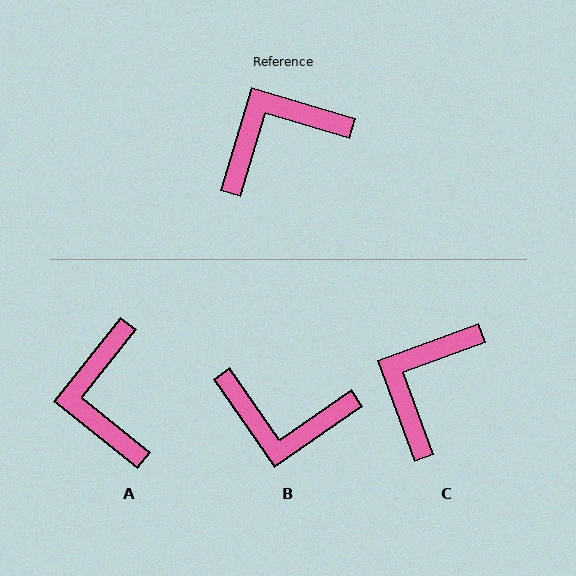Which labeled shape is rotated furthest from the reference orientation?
B, about 141 degrees away.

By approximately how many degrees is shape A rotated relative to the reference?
Approximately 68 degrees counter-clockwise.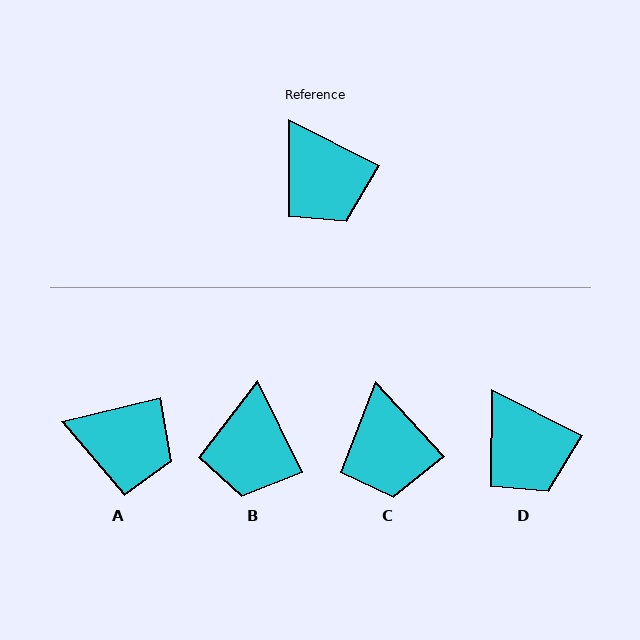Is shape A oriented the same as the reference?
No, it is off by about 40 degrees.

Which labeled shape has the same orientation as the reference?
D.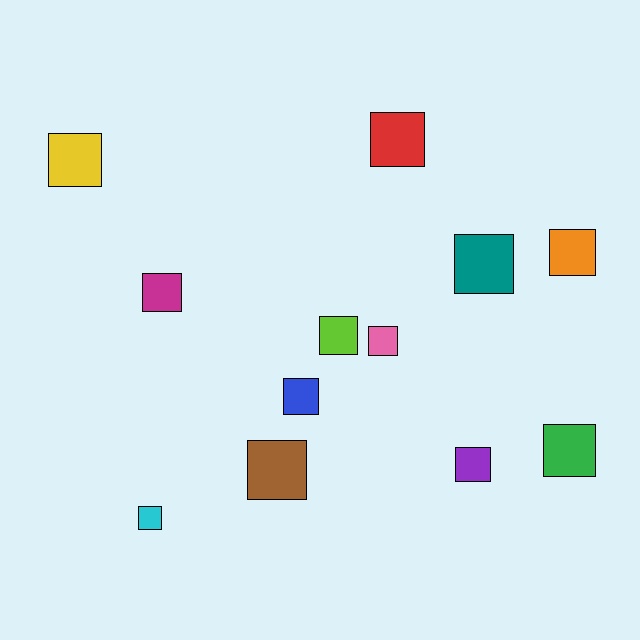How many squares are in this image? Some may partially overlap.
There are 12 squares.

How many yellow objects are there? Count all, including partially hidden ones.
There is 1 yellow object.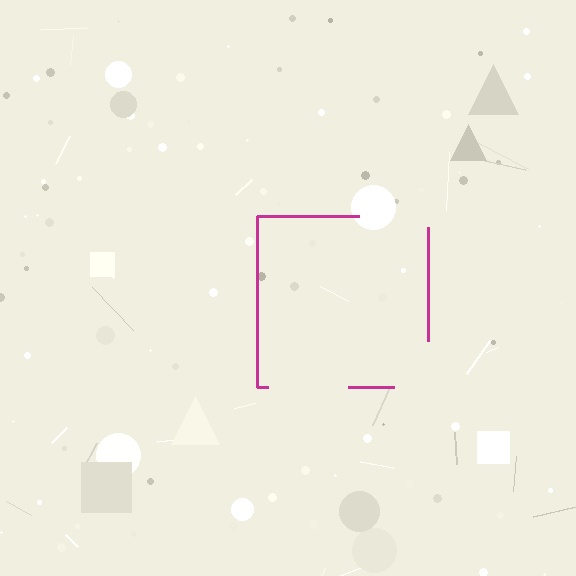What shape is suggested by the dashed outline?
The dashed outline suggests a square.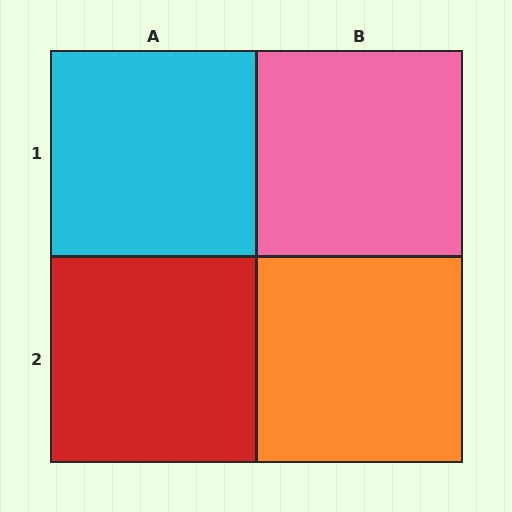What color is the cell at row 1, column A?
Cyan.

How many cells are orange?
1 cell is orange.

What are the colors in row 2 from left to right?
Red, orange.